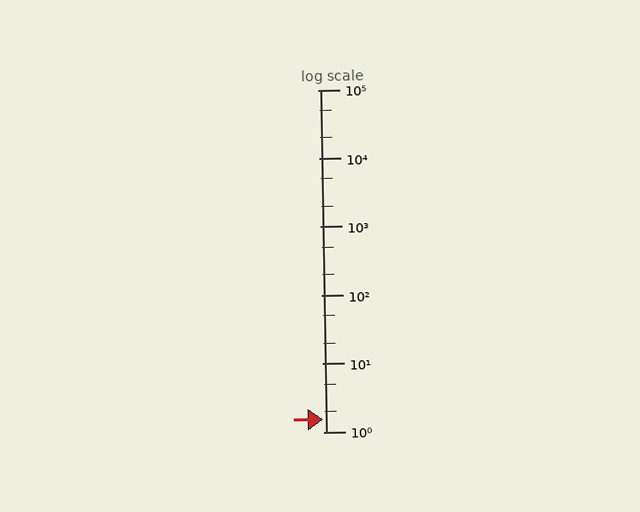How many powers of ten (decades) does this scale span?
The scale spans 5 decades, from 1 to 100000.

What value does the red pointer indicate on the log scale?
The pointer indicates approximately 1.5.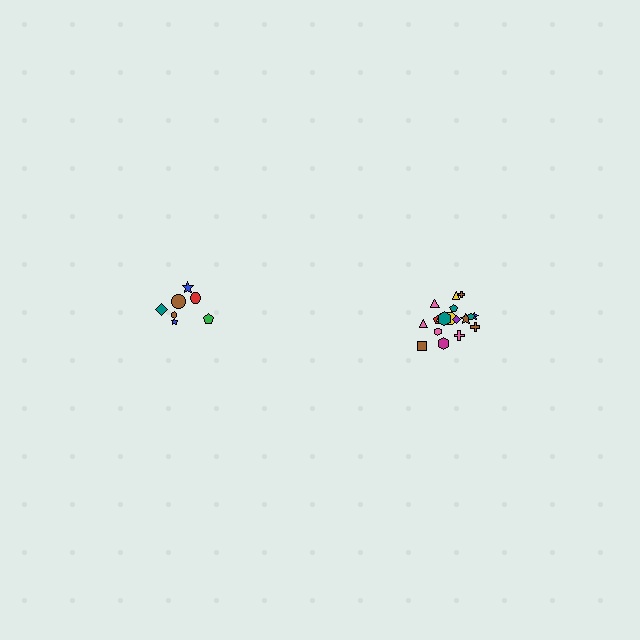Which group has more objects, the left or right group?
The right group.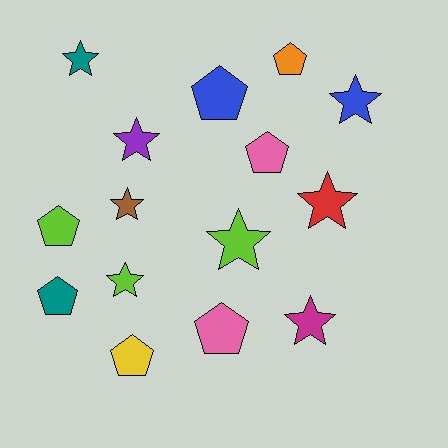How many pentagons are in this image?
There are 7 pentagons.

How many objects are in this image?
There are 15 objects.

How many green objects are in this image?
There are no green objects.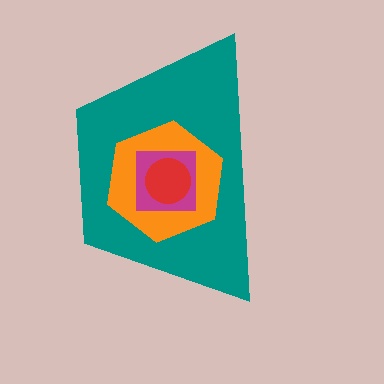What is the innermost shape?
The red circle.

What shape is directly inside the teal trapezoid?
The orange hexagon.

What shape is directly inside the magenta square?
The red circle.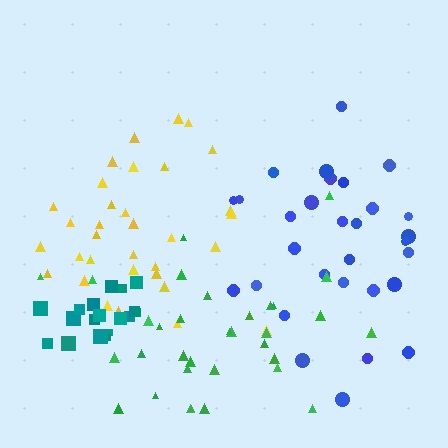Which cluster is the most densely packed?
Teal.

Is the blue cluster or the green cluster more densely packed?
Green.